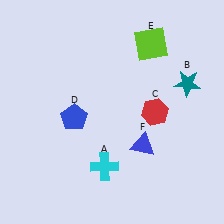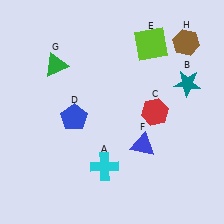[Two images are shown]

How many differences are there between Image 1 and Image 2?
There are 2 differences between the two images.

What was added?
A green triangle (G), a brown hexagon (H) were added in Image 2.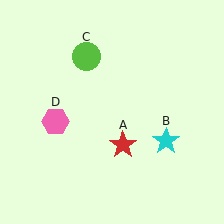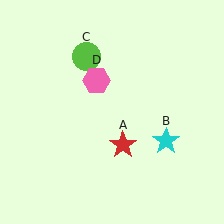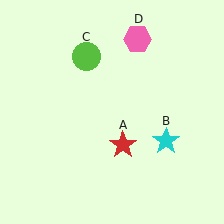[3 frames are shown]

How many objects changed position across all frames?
1 object changed position: pink hexagon (object D).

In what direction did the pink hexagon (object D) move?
The pink hexagon (object D) moved up and to the right.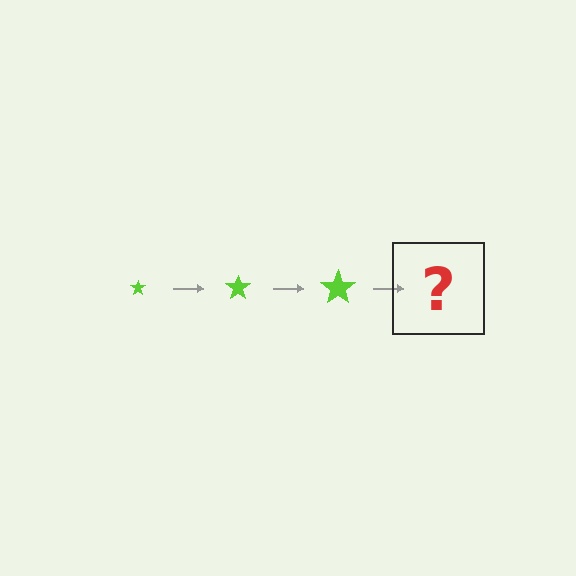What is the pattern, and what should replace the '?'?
The pattern is that the star gets progressively larger each step. The '?' should be a lime star, larger than the previous one.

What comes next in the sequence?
The next element should be a lime star, larger than the previous one.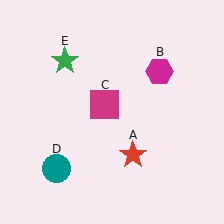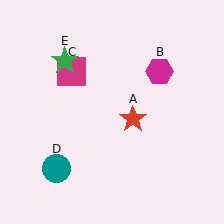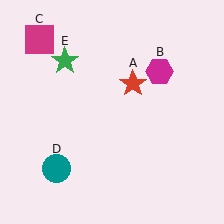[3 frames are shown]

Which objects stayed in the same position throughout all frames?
Magenta hexagon (object B) and teal circle (object D) and green star (object E) remained stationary.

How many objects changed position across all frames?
2 objects changed position: red star (object A), magenta square (object C).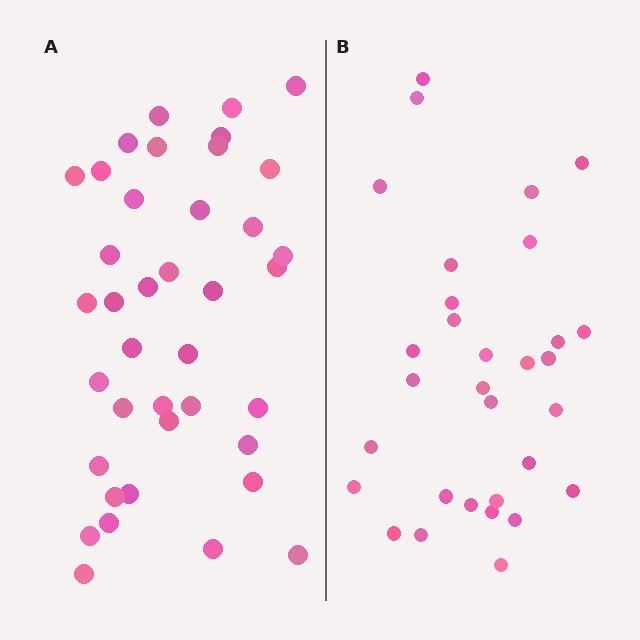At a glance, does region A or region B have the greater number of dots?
Region A (the left region) has more dots.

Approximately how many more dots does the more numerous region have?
Region A has roughly 8 or so more dots than region B.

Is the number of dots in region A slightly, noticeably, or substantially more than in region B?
Region A has noticeably more, but not dramatically so. The ratio is roughly 1.3 to 1.